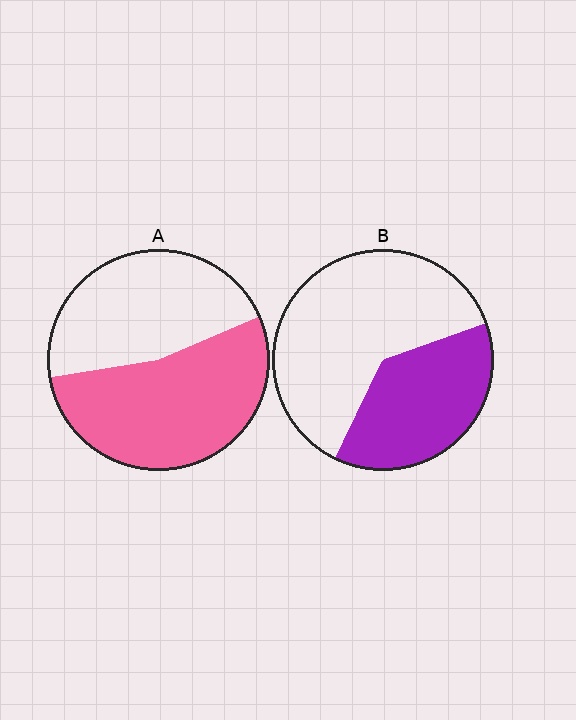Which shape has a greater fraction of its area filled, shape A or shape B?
Shape A.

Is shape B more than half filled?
No.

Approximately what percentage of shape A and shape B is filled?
A is approximately 55% and B is approximately 40%.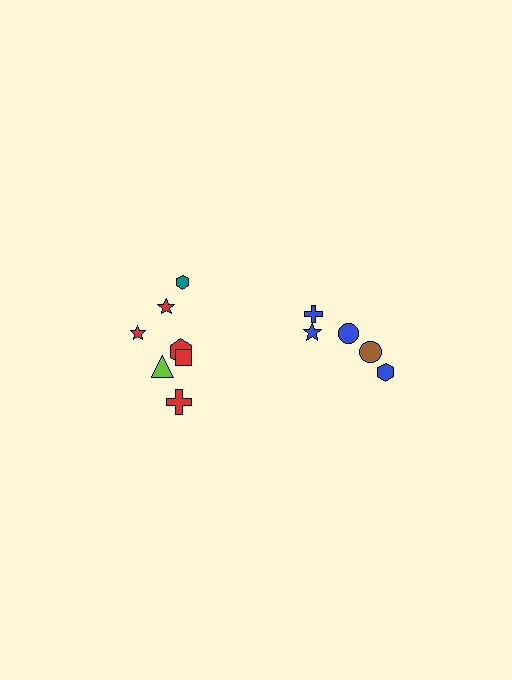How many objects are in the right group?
There are 5 objects.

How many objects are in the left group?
There are 7 objects.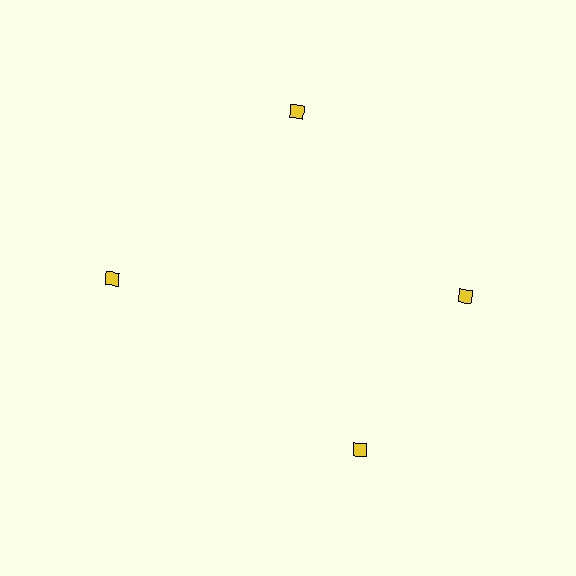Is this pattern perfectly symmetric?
No. The 4 yellow diamonds are arranged in a ring, but one element near the 6 o'clock position is rotated out of alignment along the ring, breaking the 4-fold rotational symmetry.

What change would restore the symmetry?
The symmetry would be restored by rotating it back into even spacing with its neighbors so that all 4 diamonds sit at equal angles and equal distance from the center.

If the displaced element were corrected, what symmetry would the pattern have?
It would have 4-fold rotational symmetry — the pattern would map onto itself every 90 degrees.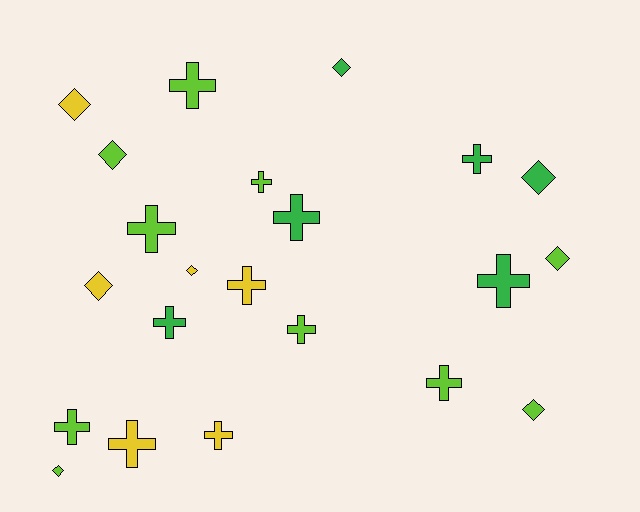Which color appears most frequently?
Lime, with 10 objects.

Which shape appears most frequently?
Cross, with 13 objects.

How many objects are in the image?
There are 22 objects.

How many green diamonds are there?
There are 2 green diamonds.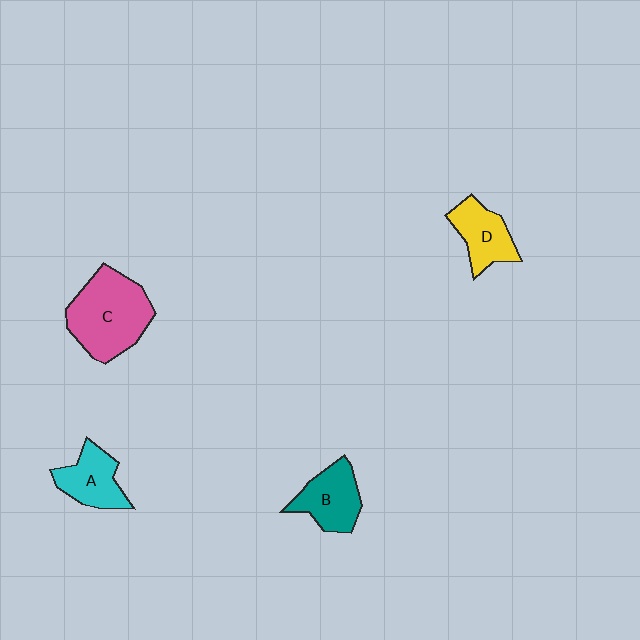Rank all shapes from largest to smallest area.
From largest to smallest: C (pink), B (teal), D (yellow), A (cyan).